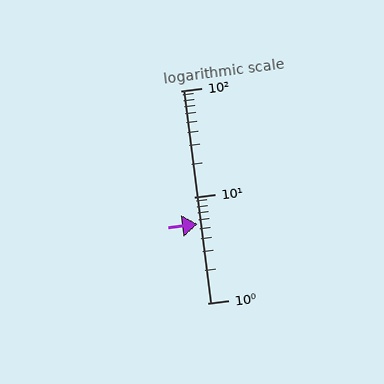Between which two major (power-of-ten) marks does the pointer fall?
The pointer is between 1 and 10.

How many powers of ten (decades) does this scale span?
The scale spans 2 decades, from 1 to 100.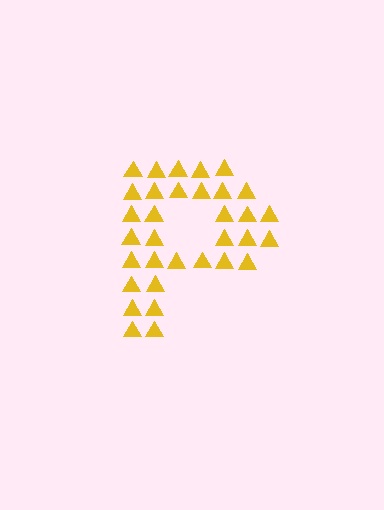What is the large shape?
The large shape is the letter P.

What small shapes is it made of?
It is made of small triangles.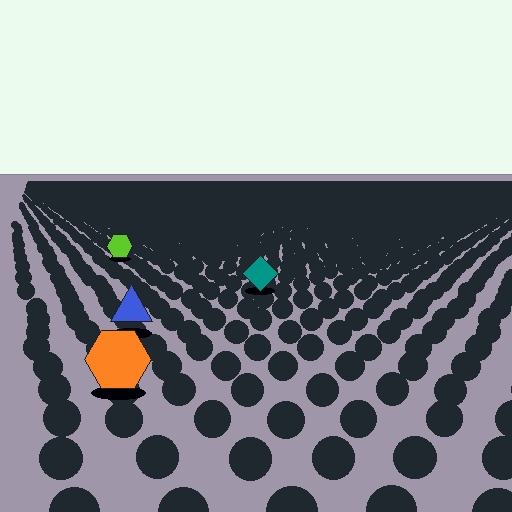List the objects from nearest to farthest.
From nearest to farthest: the orange hexagon, the blue triangle, the teal diamond, the lime hexagon.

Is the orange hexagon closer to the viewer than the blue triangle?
Yes. The orange hexagon is closer — you can tell from the texture gradient: the ground texture is coarser near it.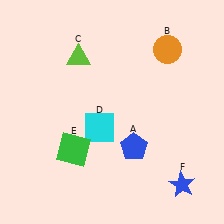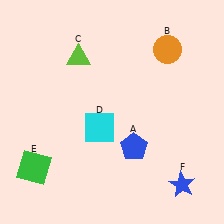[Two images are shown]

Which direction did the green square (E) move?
The green square (E) moved left.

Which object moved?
The green square (E) moved left.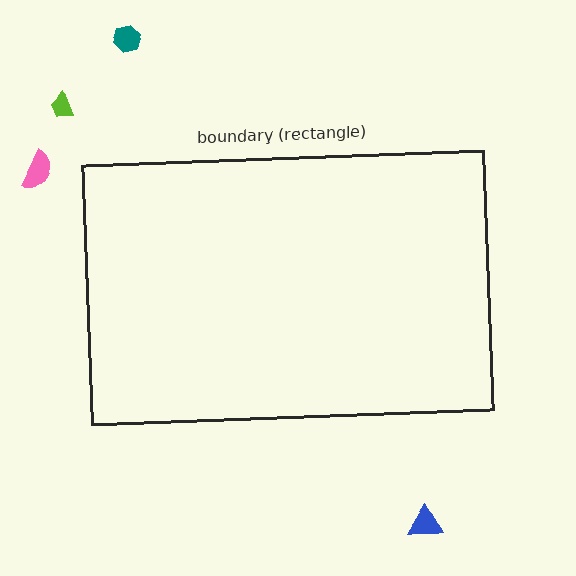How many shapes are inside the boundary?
0 inside, 4 outside.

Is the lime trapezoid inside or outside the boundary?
Outside.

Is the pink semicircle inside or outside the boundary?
Outside.